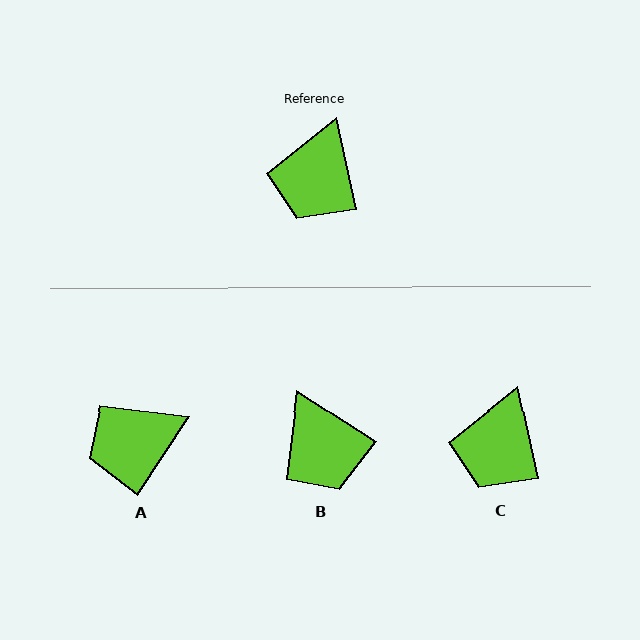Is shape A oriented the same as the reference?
No, it is off by about 46 degrees.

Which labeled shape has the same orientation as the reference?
C.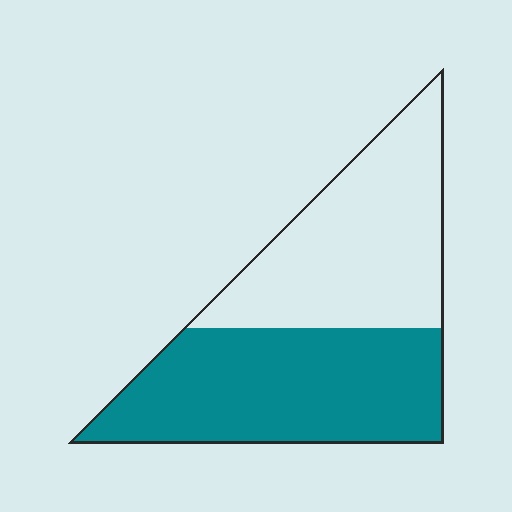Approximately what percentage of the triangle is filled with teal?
Approximately 50%.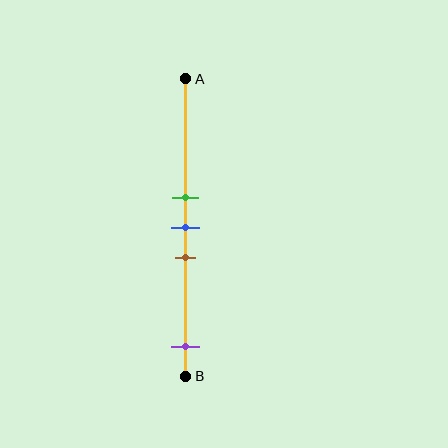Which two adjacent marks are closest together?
The green and blue marks are the closest adjacent pair.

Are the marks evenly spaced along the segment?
No, the marks are not evenly spaced.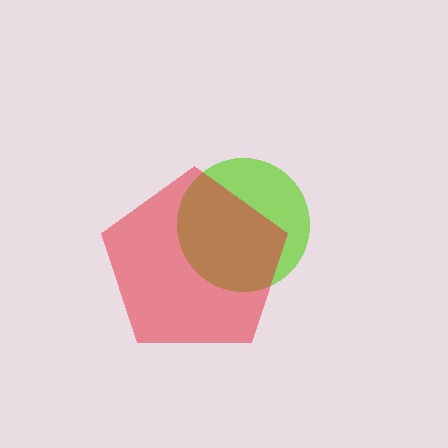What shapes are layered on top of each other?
The layered shapes are: a lime circle, a red pentagon.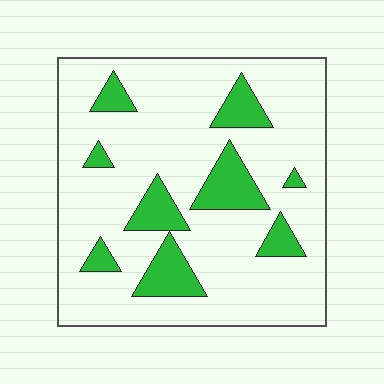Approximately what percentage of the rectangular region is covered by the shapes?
Approximately 20%.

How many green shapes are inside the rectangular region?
9.